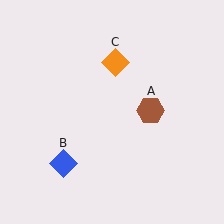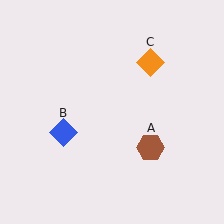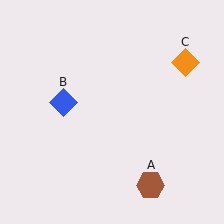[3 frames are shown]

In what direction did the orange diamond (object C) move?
The orange diamond (object C) moved right.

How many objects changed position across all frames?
3 objects changed position: brown hexagon (object A), blue diamond (object B), orange diamond (object C).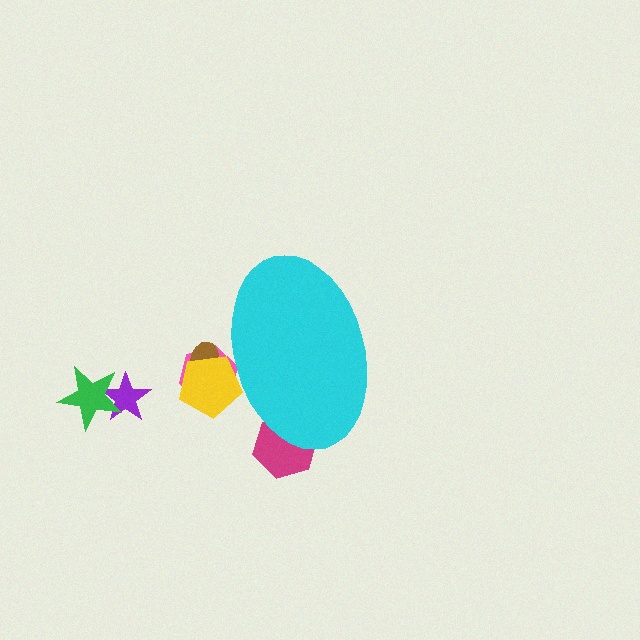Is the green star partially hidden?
No, the green star is fully visible.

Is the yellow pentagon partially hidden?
Yes, the yellow pentagon is partially hidden behind the cyan ellipse.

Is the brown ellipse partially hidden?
Yes, the brown ellipse is partially hidden behind the cyan ellipse.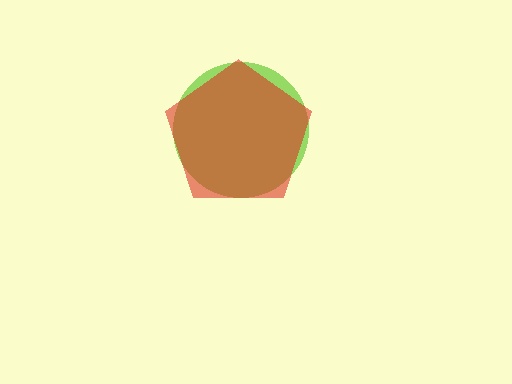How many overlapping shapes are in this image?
There are 2 overlapping shapes in the image.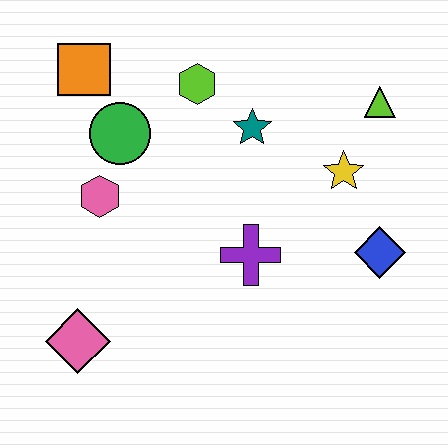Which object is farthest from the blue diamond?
The orange square is farthest from the blue diamond.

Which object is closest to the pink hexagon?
The green circle is closest to the pink hexagon.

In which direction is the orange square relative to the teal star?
The orange square is to the left of the teal star.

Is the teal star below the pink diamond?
No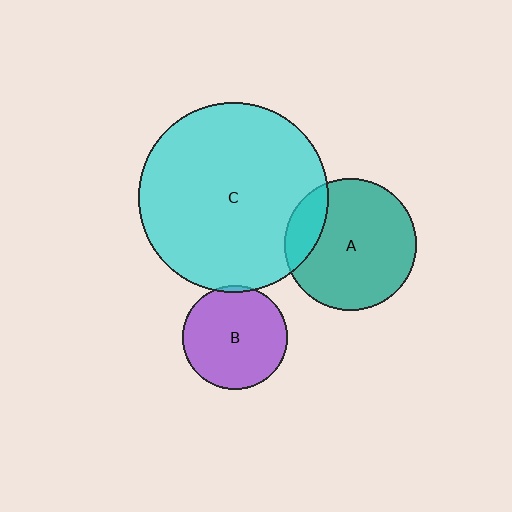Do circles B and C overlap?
Yes.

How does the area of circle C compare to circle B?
Approximately 3.3 times.